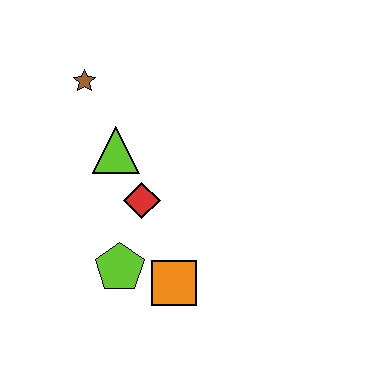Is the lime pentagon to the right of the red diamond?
No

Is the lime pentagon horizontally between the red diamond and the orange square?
No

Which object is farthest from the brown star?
The orange square is farthest from the brown star.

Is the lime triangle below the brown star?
Yes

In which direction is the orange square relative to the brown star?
The orange square is below the brown star.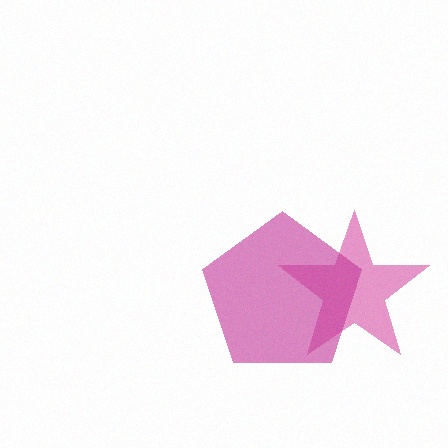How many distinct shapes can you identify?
There are 2 distinct shapes: a pink star, a magenta pentagon.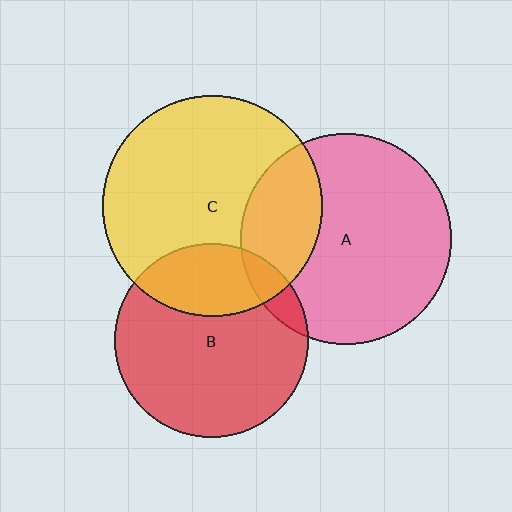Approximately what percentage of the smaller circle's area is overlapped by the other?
Approximately 25%.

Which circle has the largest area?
Circle C (yellow).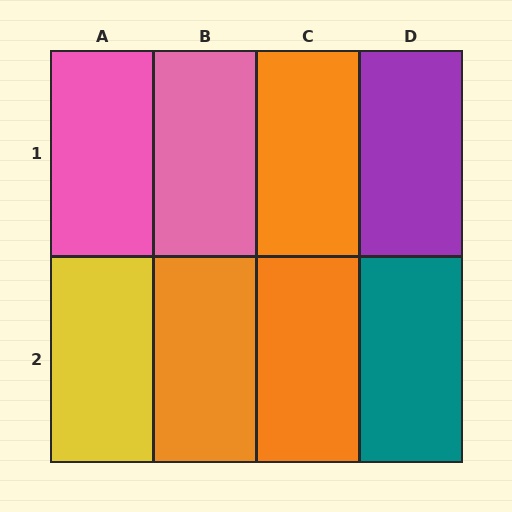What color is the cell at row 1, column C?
Orange.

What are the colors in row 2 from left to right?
Yellow, orange, orange, teal.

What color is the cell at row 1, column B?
Pink.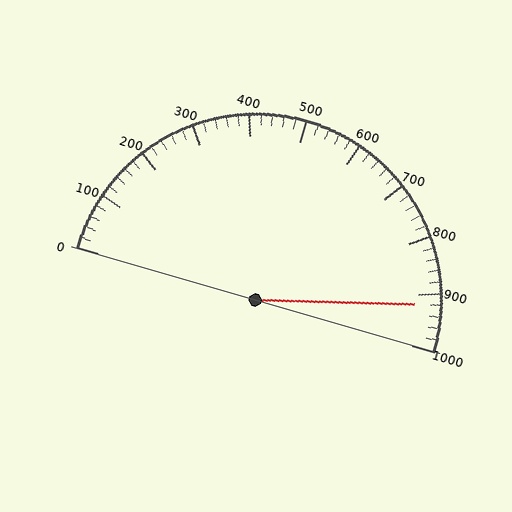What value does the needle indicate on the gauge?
The needle indicates approximately 920.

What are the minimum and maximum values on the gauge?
The gauge ranges from 0 to 1000.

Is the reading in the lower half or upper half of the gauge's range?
The reading is in the upper half of the range (0 to 1000).